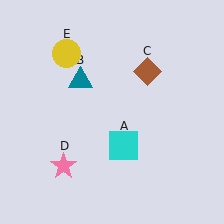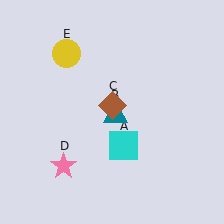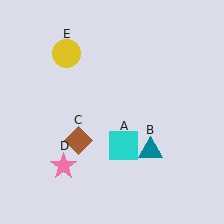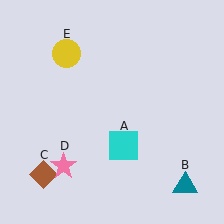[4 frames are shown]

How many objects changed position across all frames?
2 objects changed position: teal triangle (object B), brown diamond (object C).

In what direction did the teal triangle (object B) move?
The teal triangle (object B) moved down and to the right.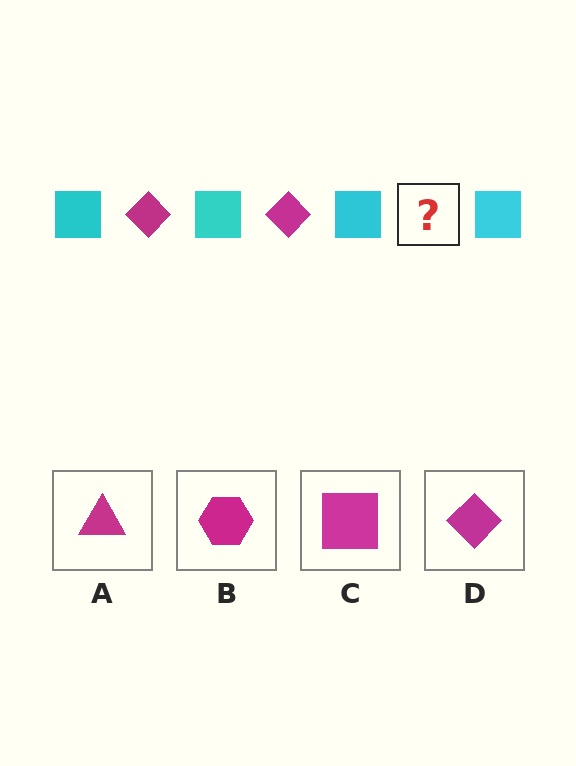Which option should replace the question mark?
Option D.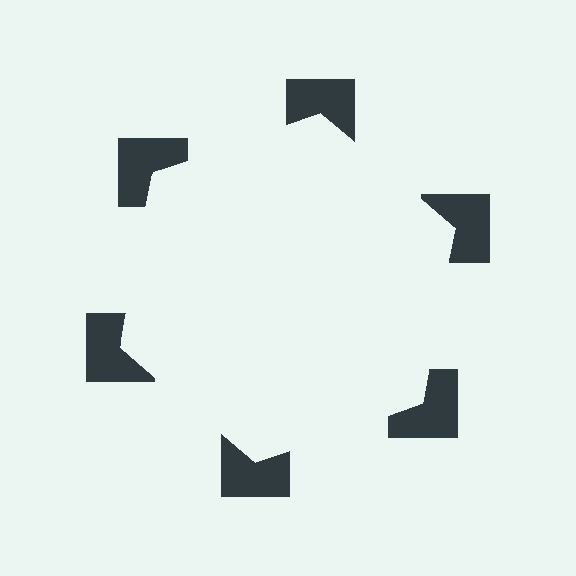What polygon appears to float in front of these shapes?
An illusory hexagon — its edges are inferred from the aligned wedge cuts in the notched squares, not physically drawn.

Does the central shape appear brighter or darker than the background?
It typically appears slightly brighter than the background, even though no actual brightness change is drawn.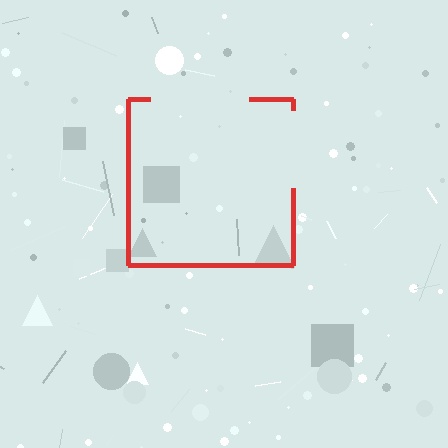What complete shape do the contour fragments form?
The contour fragments form a square.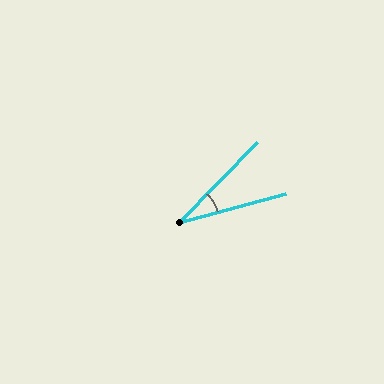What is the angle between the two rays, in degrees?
Approximately 30 degrees.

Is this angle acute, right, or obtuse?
It is acute.